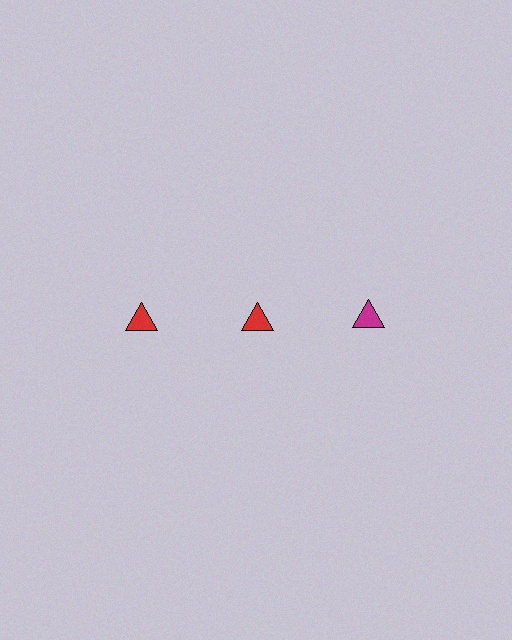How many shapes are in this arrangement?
There are 3 shapes arranged in a grid pattern.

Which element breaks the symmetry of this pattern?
The magenta triangle in the top row, center column breaks the symmetry. All other shapes are red triangles.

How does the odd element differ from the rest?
It has a different color: magenta instead of red.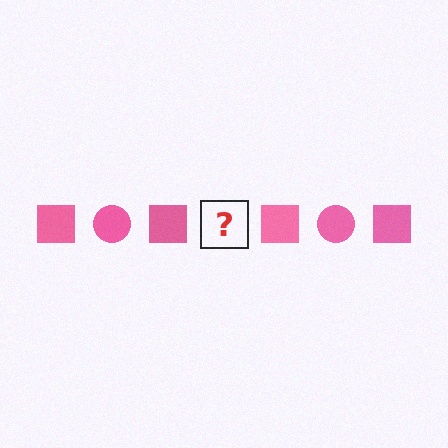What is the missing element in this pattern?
The missing element is a pink circle.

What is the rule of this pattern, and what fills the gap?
The rule is that the pattern cycles through square, circle shapes in pink. The gap should be filled with a pink circle.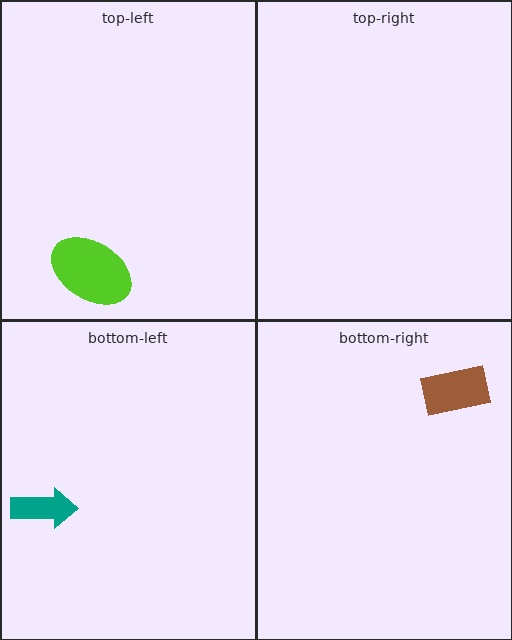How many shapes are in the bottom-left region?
1.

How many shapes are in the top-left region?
1.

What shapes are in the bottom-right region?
The brown rectangle.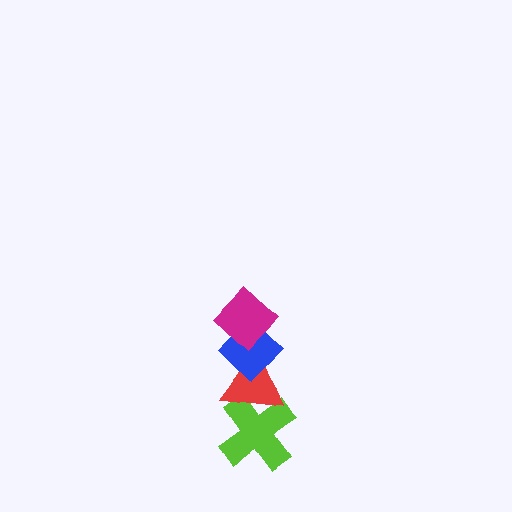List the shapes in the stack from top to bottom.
From top to bottom: the magenta diamond, the blue diamond, the red triangle, the lime cross.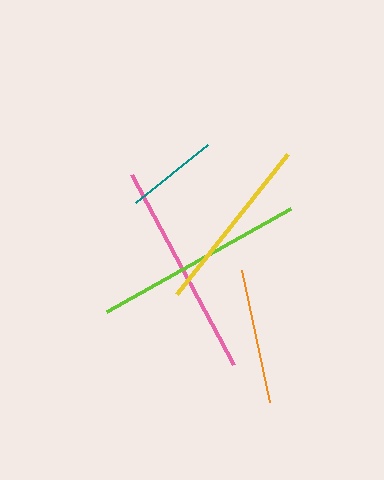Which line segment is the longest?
The pink line is the longest at approximately 215 pixels.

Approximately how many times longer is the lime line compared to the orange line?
The lime line is approximately 1.6 times the length of the orange line.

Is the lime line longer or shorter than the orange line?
The lime line is longer than the orange line.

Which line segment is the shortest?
The teal line is the shortest at approximately 93 pixels.